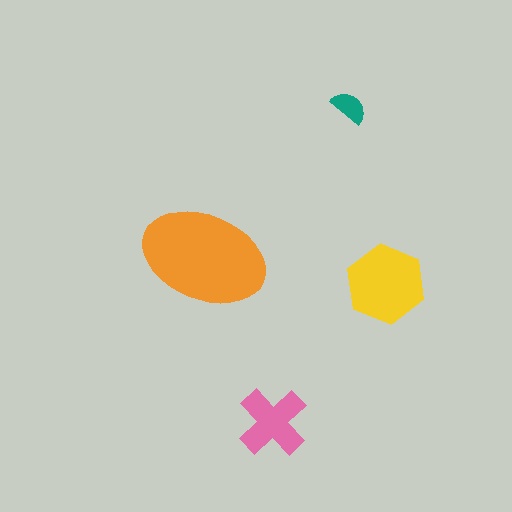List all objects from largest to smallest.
The orange ellipse, the yellow hexagon, the pink cross, the teal semicircle.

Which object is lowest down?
The pink cross is bottommost.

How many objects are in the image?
There are 4 objects in the image.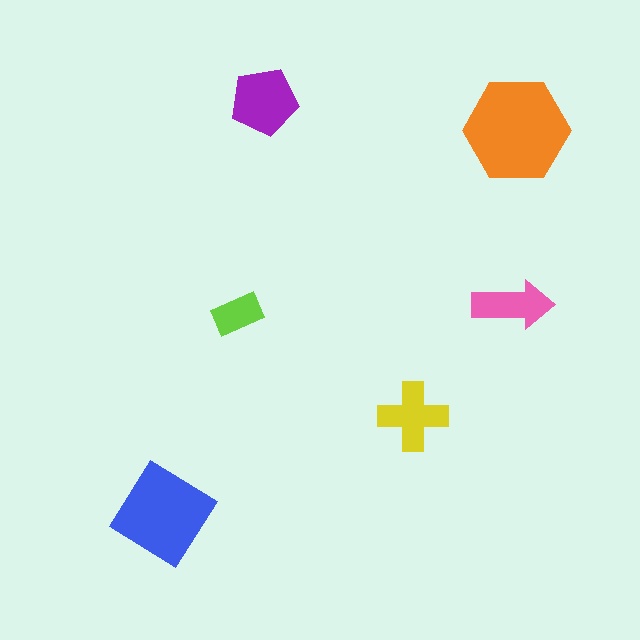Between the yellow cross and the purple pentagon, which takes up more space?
The purple pentagon.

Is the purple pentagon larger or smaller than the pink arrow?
Larger.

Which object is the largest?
The orange hexagon.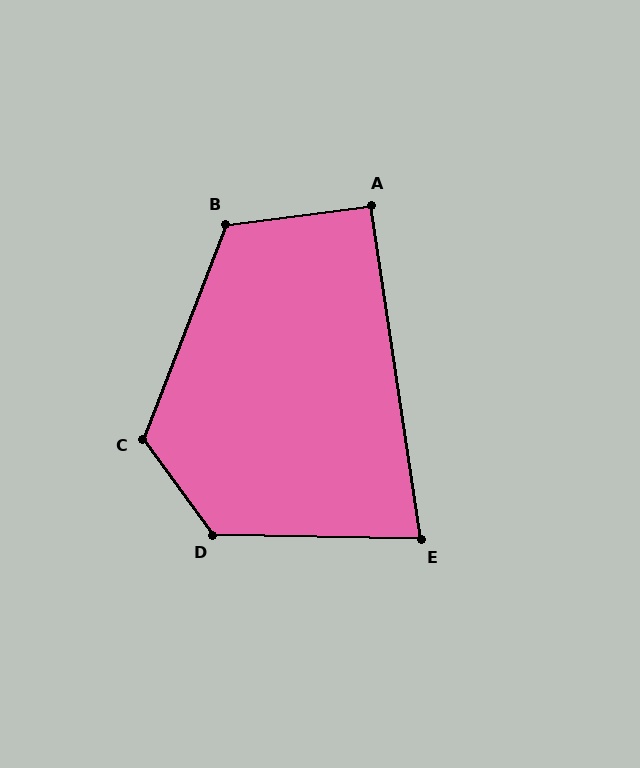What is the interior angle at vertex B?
Approximately 118 degrees (obtuse).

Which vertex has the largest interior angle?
D, at approximately 127 degrees.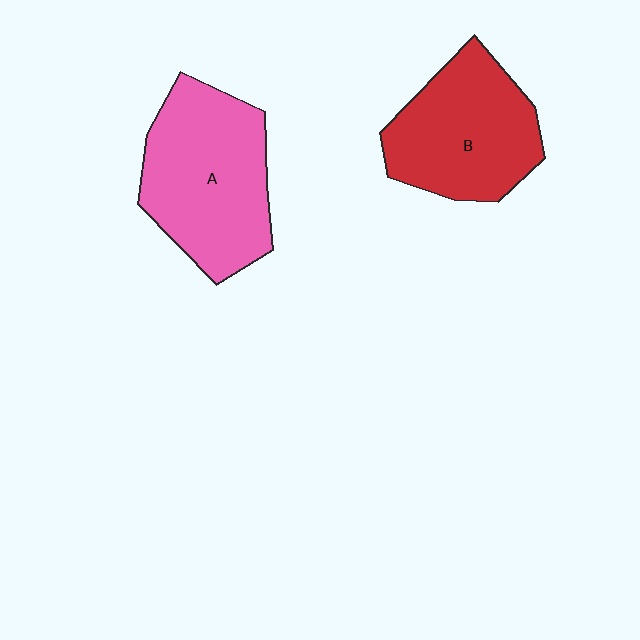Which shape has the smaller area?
Shape B (red).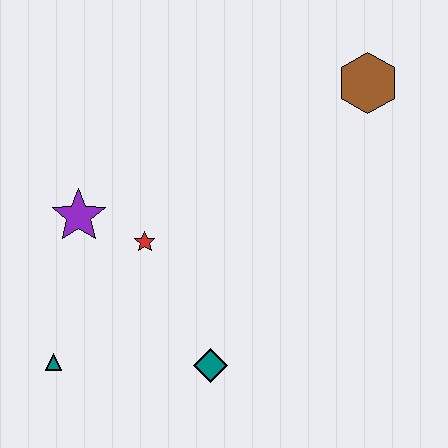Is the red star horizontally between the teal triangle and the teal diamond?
Yes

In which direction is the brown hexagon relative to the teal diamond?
The brown hexagon is above the teal diamond.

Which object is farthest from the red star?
The brown hexagon is farthest from the red star.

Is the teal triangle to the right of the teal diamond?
No